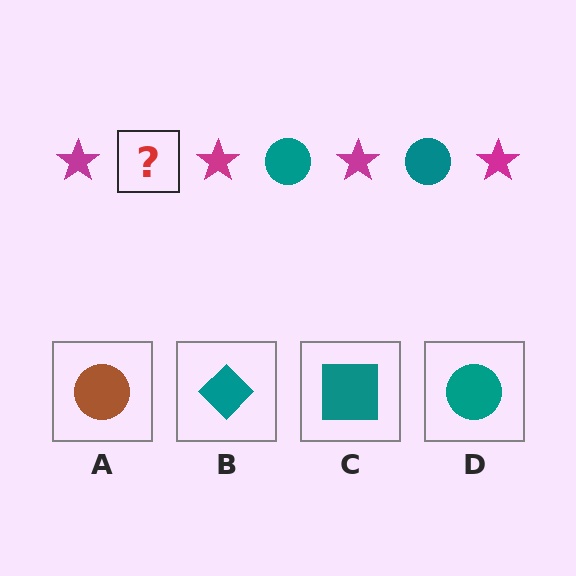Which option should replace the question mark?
Option D.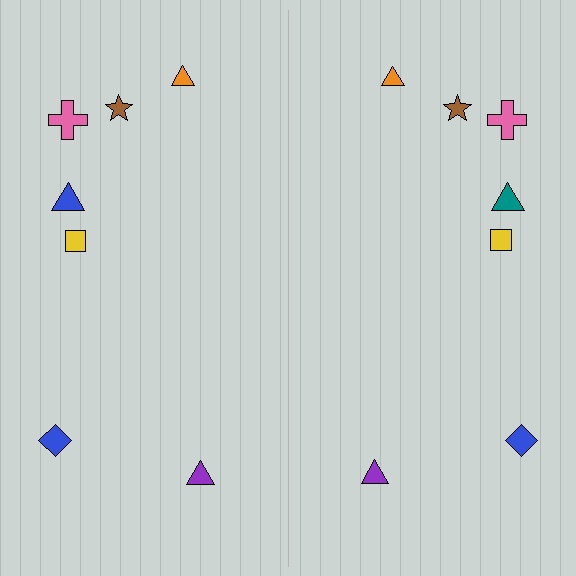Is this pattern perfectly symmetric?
No, the pattern is not perfectly symmetric. The teal triangle on the right side breaks the symmetry — its mirror counterpart is blue.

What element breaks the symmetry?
The teal triangle on the right side breaks the symmetry — its mirror counterpart is blue.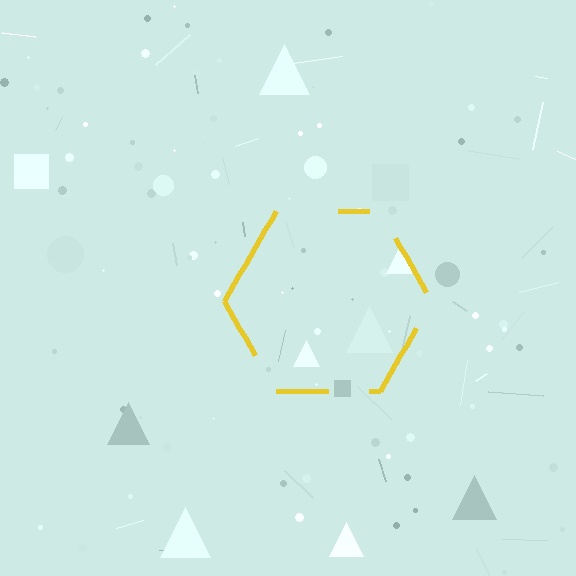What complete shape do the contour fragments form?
The contour fragments form a hexagon.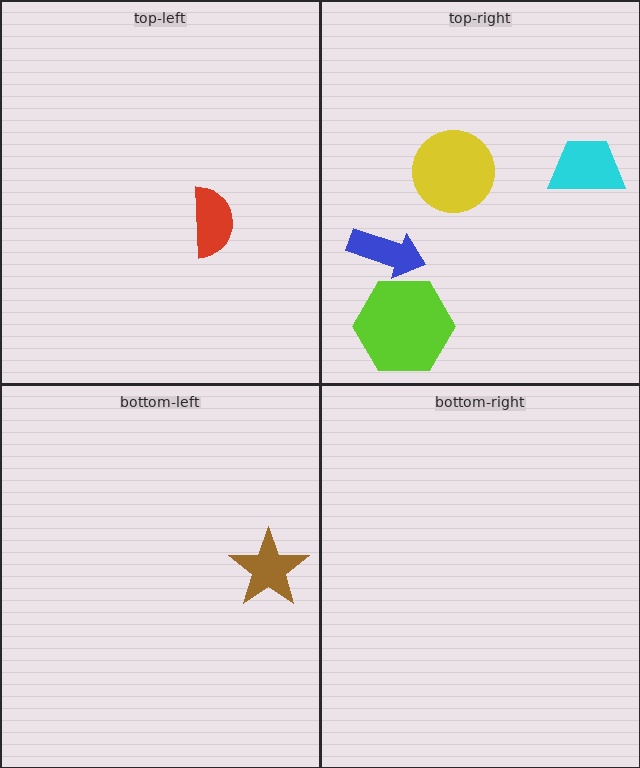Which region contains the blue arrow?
The top-right region.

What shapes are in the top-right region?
The yellow circle, the lime hexagon, the blue arrow, the cyan trapezoid.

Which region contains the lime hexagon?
The top-right region.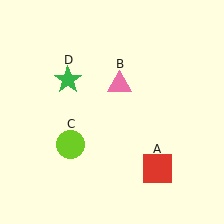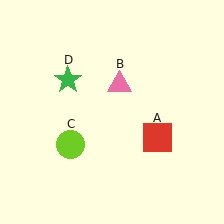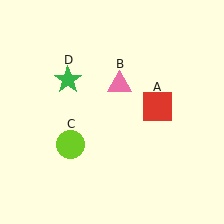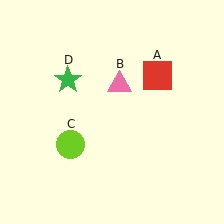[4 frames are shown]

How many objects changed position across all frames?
1 object changed position: red square (object A).